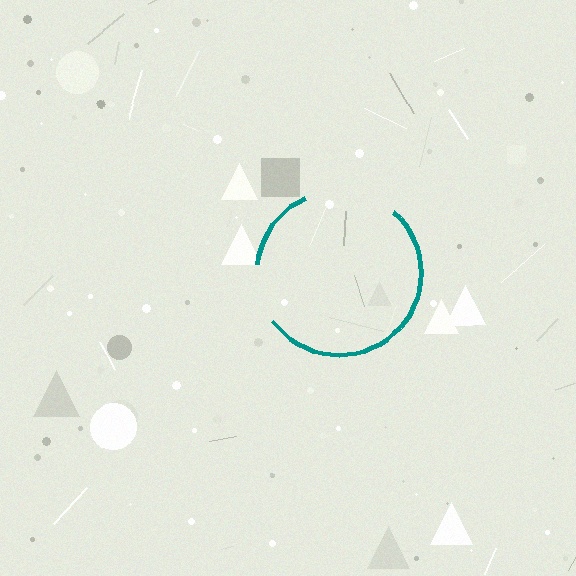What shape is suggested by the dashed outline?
The dashed outline suggests a circle.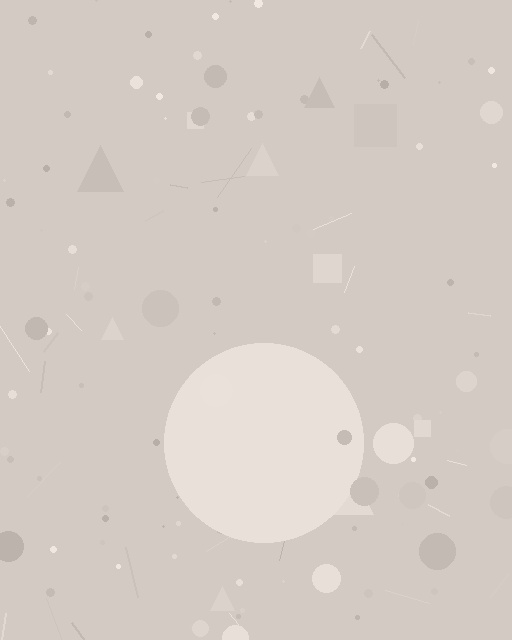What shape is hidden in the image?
A circle is hidden in the image.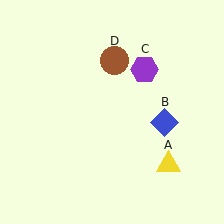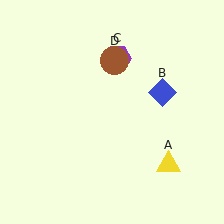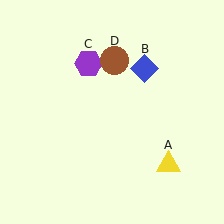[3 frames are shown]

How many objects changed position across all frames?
2 objects changed position: blue diamond (object B), purple hexagon (object C).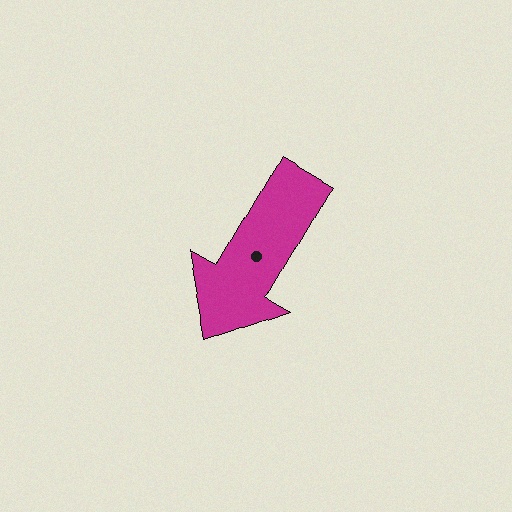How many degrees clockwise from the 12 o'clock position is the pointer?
Approximately 210 degrees.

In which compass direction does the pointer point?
Southwest.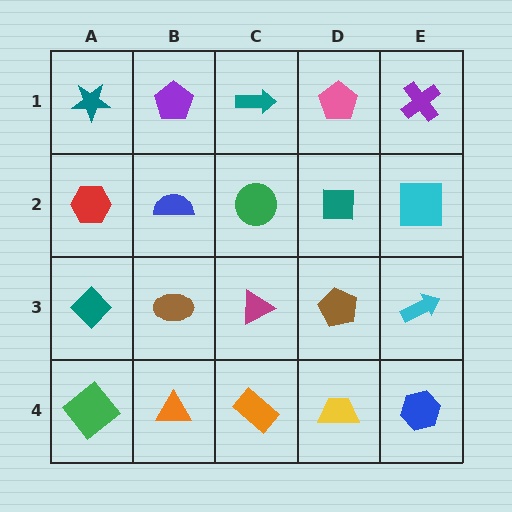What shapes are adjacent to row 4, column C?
A magenta triangle (row 3, column C), an orange triangle (row 4, column B), a yellow trapezoid (row 4, column D).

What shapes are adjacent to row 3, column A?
A red hexagon (row 2, column A), a green diamond (row 4, column A), a brown ellipse (row 3, column B).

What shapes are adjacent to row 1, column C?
A green circle (row 2, column C), a purple pentagon (row 1, column B), a pink pentagon (row 1, column D).